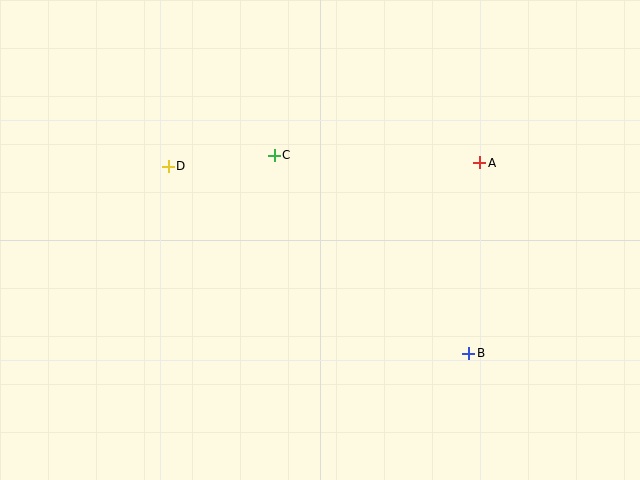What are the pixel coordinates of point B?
Point B is at (469, 353).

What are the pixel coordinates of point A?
Point A is at (480, 163).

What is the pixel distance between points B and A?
The distance between B and A is 191 pixels.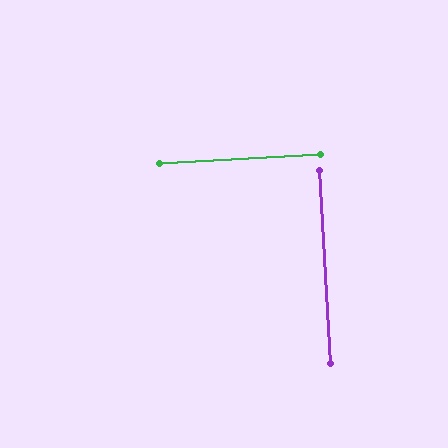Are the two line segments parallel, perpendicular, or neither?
Perpendicular — they meet at approximately 90°.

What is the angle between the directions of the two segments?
Approximately 90 degrees.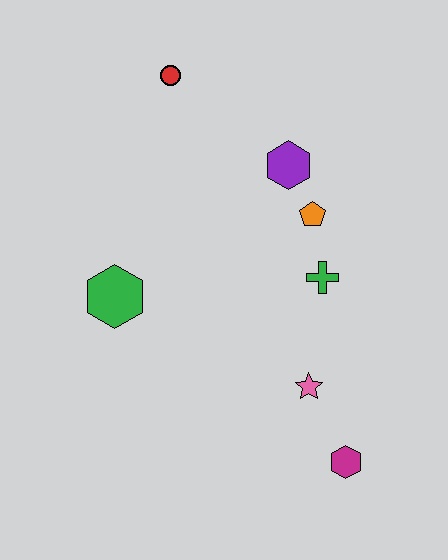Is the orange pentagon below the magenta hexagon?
No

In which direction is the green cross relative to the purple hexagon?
The green cross is below the purple hexagon.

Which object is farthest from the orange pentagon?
The magenta hexagon is farthest from the orange pentagon.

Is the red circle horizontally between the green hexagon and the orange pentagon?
Yes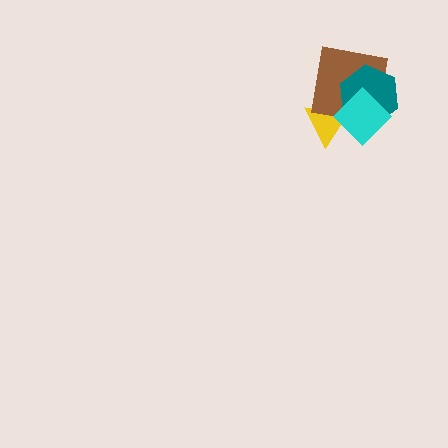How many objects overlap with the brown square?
3 objects overlap with the brown square.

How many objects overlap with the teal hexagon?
3 objects overlap with the teal hexagon.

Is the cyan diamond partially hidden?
No, no other shape covers it.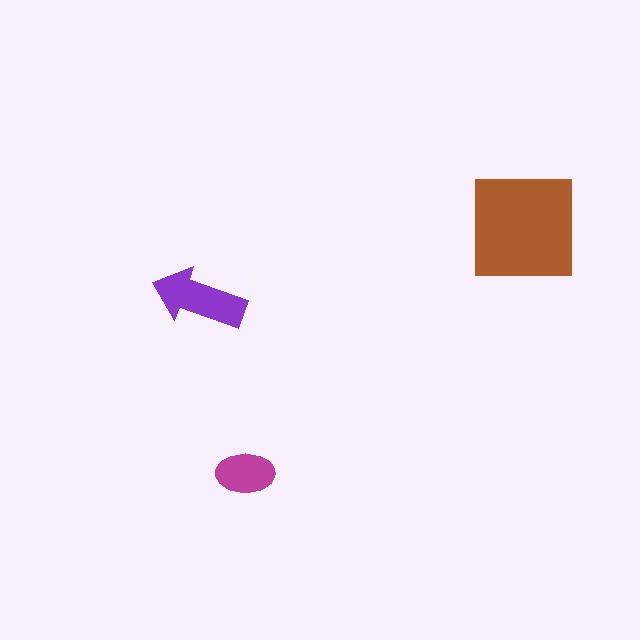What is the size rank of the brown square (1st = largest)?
1st.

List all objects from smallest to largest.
The magenta ellipse, the purple arrow, the brown square.